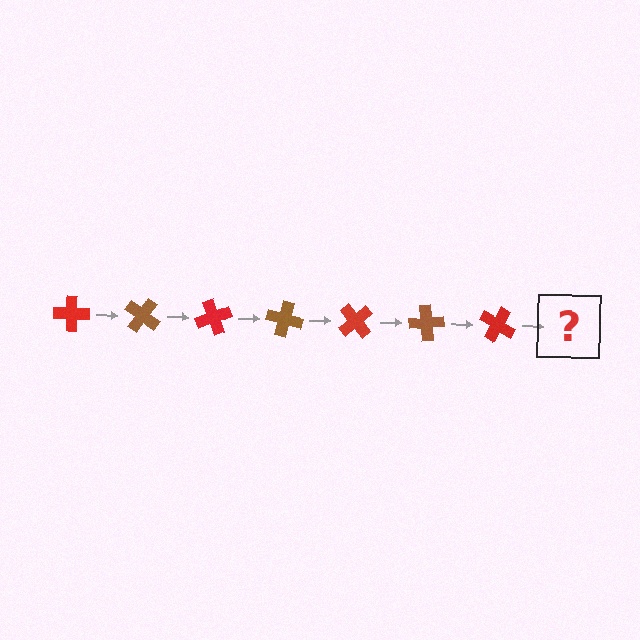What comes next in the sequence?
The next element should be a brown cross, rotated 245 degrees from the start.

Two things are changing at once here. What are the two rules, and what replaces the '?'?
The two rules are that it rotates 35 degrees each step and the color cycles through red and brown. The '?' should be a brown cross, rotated 245 degrees from the start.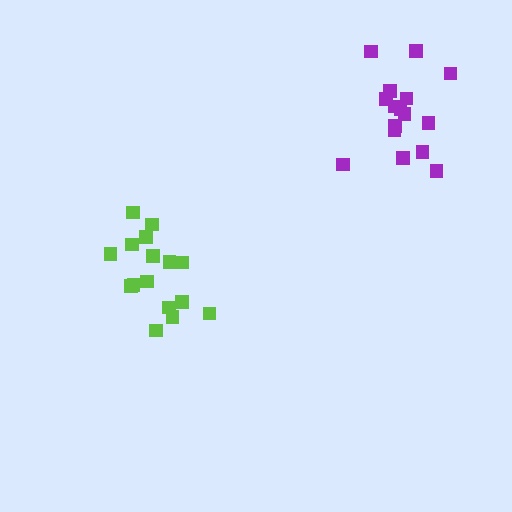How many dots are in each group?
Group 1: 16 dots, Group 2: 16 dots (32 total).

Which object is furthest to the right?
The purple cluster is rightmost.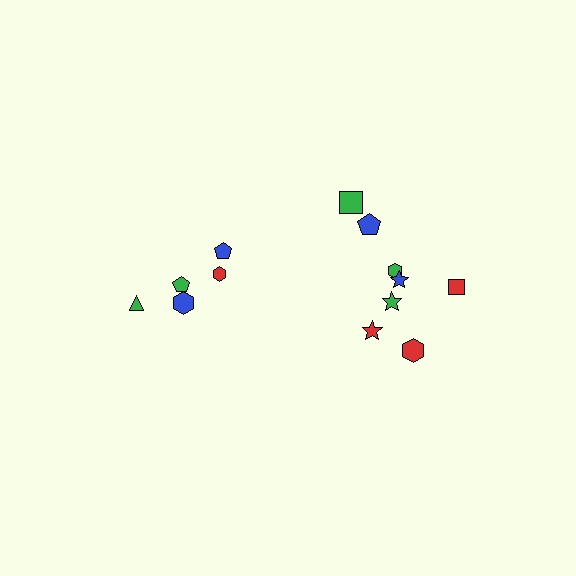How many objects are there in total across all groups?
There are 13 objects.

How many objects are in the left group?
There are 5 objects.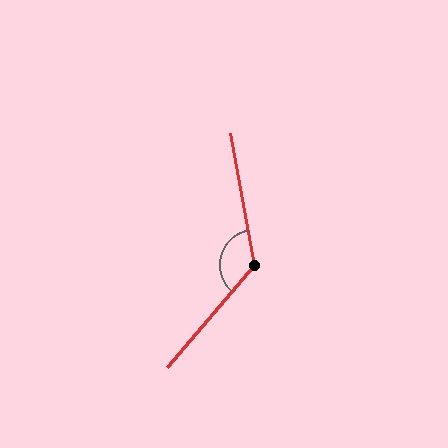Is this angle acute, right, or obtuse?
It is obtuse.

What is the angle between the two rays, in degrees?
Approximately 129 degrees.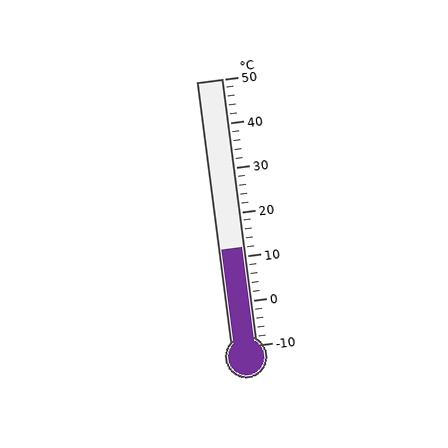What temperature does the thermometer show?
The thermometer shows approximately 12°C.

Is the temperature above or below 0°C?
The temperature is above 0°C.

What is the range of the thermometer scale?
The thermometer scale ranges from -10°C to 50°C.